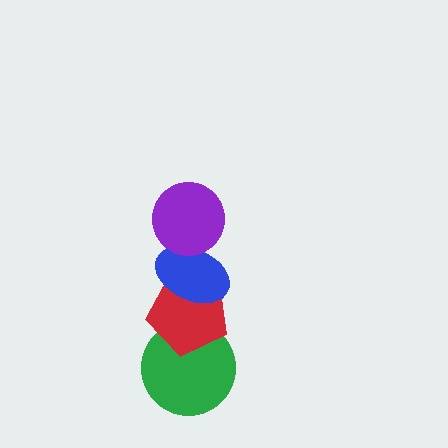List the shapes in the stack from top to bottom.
From top to bottom: the purple circle, the blue ellipse, the red pentagon, the green circle.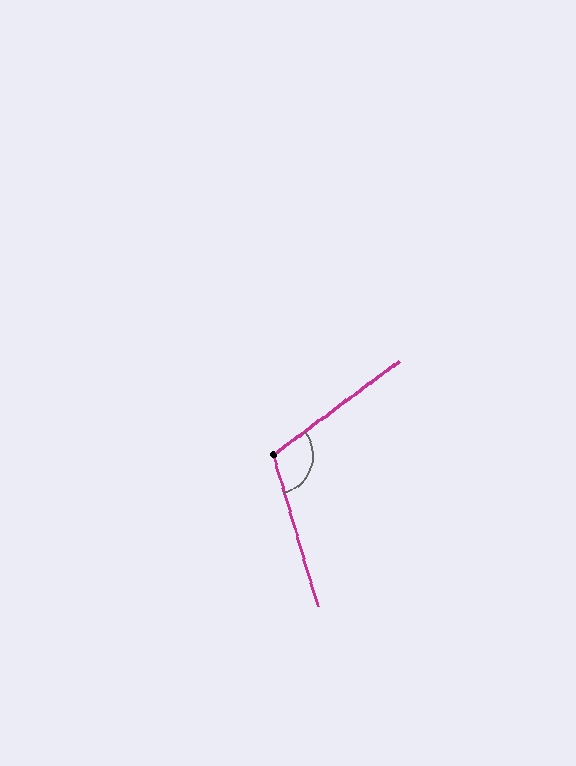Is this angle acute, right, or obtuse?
It is obtuse.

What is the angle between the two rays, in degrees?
Approximately 110 degrees.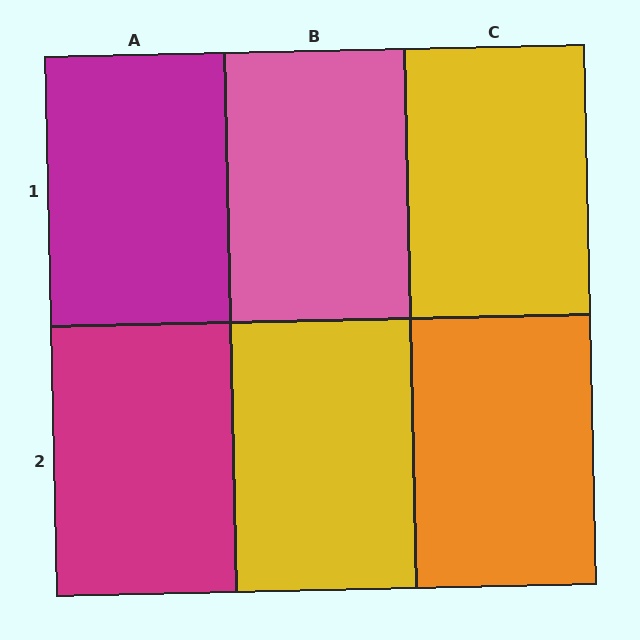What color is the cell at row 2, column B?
Yellow.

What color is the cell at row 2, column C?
Orange.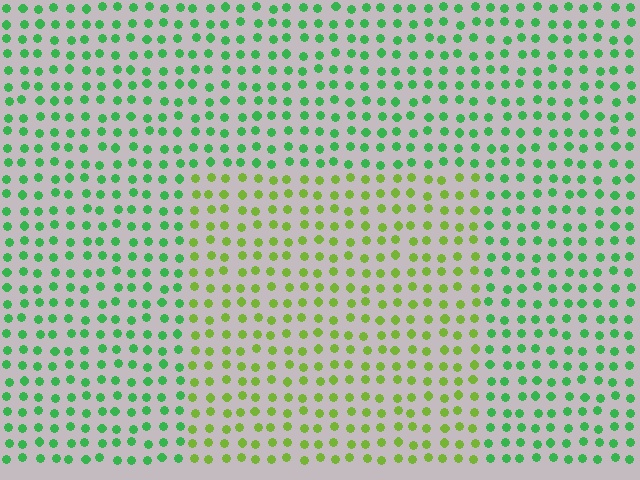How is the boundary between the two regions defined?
The boundary is defined purely by a slight shift in hue (about 42 degrees). Spacing, size, and orientation are identical on both sides.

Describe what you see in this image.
The image is filled with small green elements in a uniform arrangement. A rectangle-shaped region is visible where the elements are tinted to a slightly different hue, forming a subtle color boundary.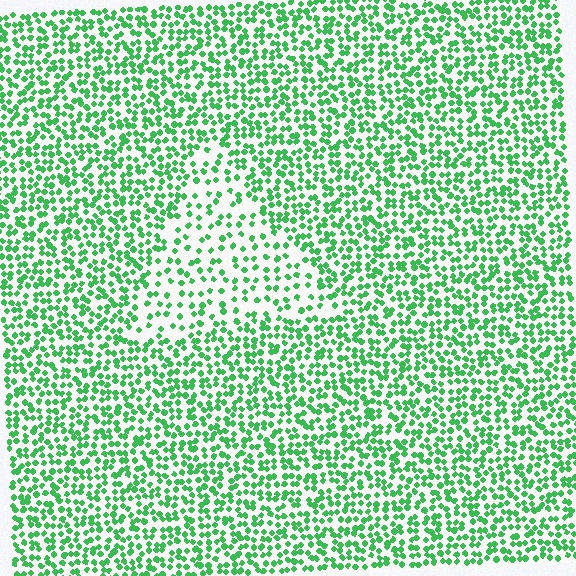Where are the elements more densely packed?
The elements are more densely packed outside the triangle boundary.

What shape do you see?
I see a triangle.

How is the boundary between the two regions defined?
The boundary is defined by a change in element density (approximately 2.0x ratio). All elements are the same color, size, and shape.